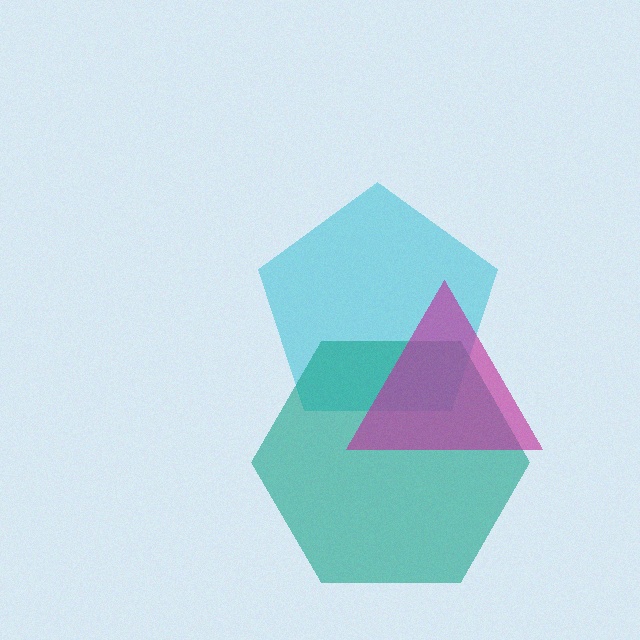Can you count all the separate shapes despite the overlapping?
Yes, there are 3 separate shapes.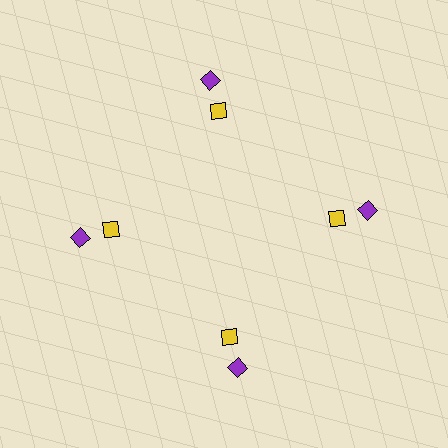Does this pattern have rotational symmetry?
Yes, this pattern has 4-fold rotational symmetry. It looks the same after rotating 90 degrees around the center.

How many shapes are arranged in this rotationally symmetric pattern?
There are 8 shapes, arranged in 4 groups of 2.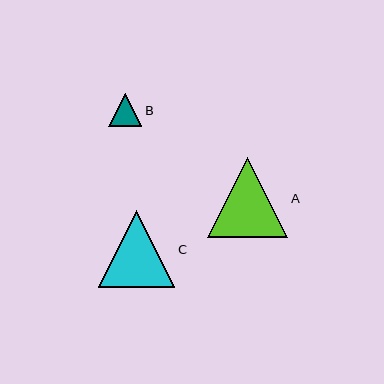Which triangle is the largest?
Triangle A is the largest with a size of approximately 80 pixels.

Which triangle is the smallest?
Triangle B is the smallest with a size of approximately 33 pixels.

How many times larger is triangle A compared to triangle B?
Triangle A is approximately 2.4 times the size of triangle B.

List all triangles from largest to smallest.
From largest to smallest: A, C, B.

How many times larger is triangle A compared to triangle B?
Triangle A is approximately 2.4 times the size of triangle B.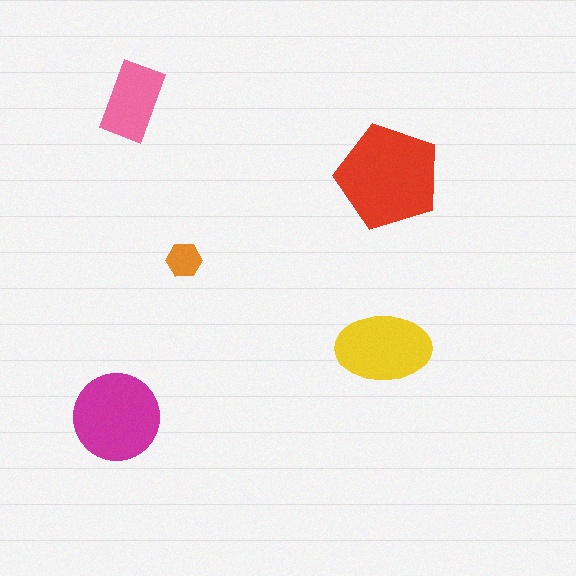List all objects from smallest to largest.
The orange hexagon, the pink rectangle, the yellow ellipse, the magenta circle, the red pentagon.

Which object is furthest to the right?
The red pentagon is rightmost.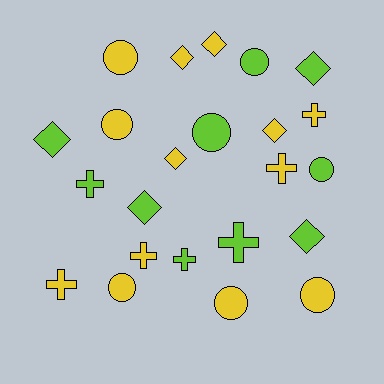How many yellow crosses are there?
There are 4 yellow crosses.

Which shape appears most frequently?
Diamond, with 8 objects.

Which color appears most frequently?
Yellow, with 13 objects.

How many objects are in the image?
There are 23 objects.